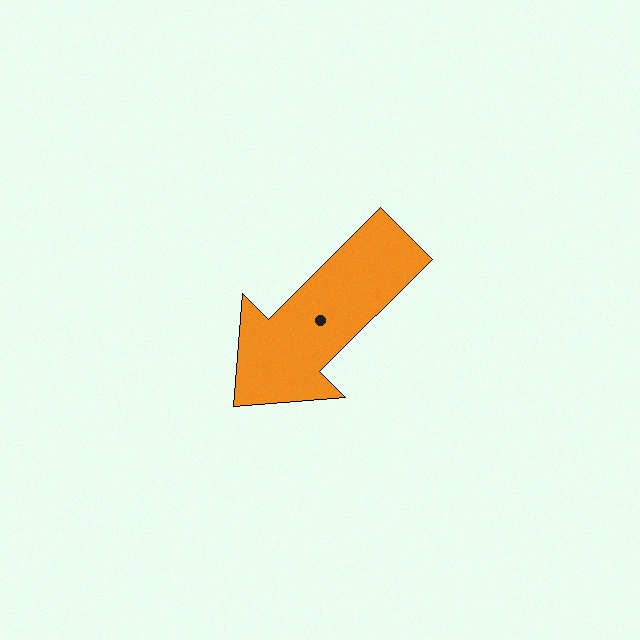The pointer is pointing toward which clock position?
Roughly 8 o'clock.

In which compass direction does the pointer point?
Southwest.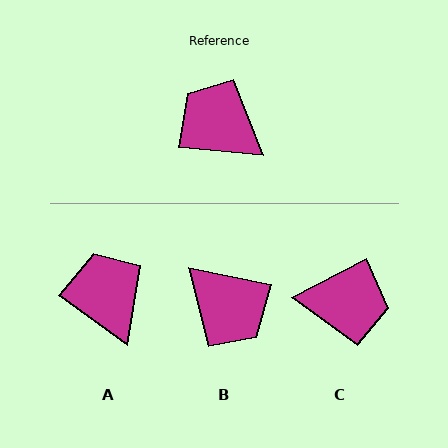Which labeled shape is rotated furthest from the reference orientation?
B, about 173 degrees away.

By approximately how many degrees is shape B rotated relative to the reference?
Approximately 173 degrees counter-clockwise.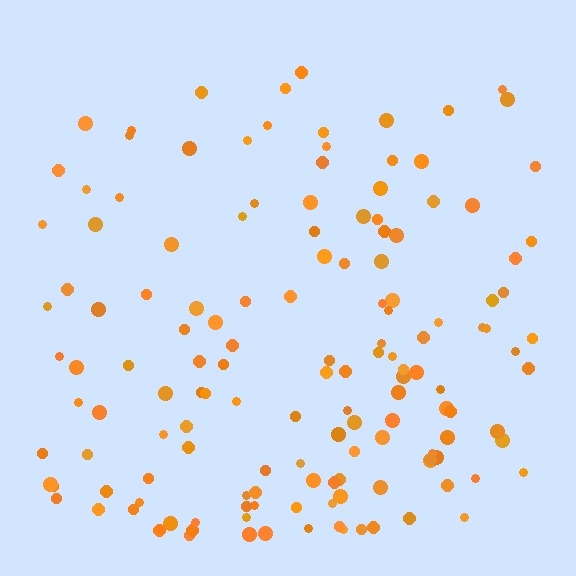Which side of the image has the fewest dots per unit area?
The top.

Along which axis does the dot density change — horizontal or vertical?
Vertical.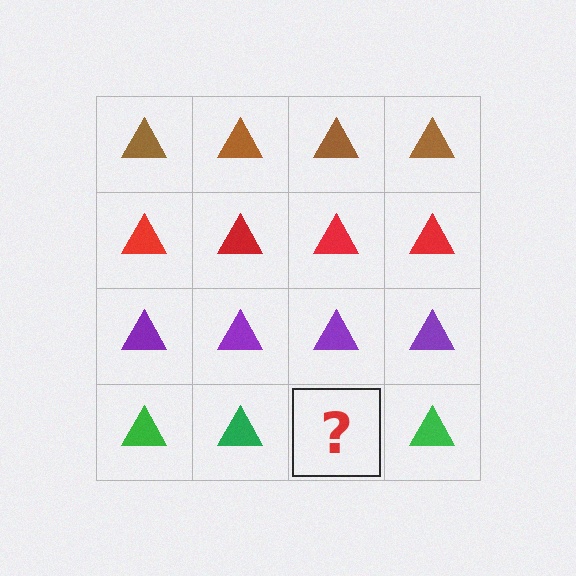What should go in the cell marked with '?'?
The missing cell should contain a green triangle.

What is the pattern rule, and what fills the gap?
The rule is that each row has a consistent color. The gap should be filled with a green triangle.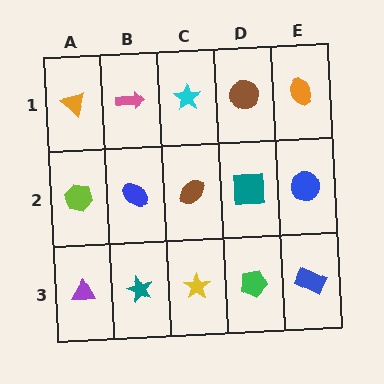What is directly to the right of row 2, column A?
A blue ellipse.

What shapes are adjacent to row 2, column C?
A cyan star (row 1, column C), a yellow star (row 3, column C), a blue ellipse (row 2, column B), a teal square (row 2, column D).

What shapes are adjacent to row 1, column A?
A lime hexagon (row 2, column A), a pink arrow (row 1, column B).